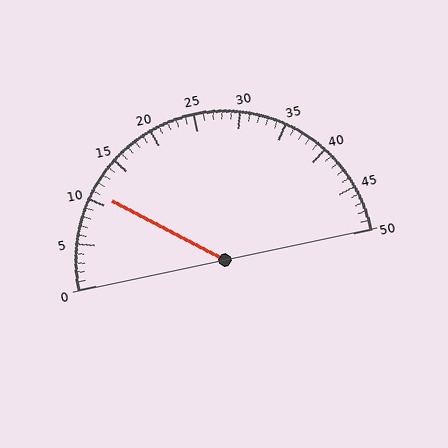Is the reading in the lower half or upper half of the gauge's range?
The reading is in the lower half of the range (0 to 50).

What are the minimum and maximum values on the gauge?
The gauge ranges from 0 to 50.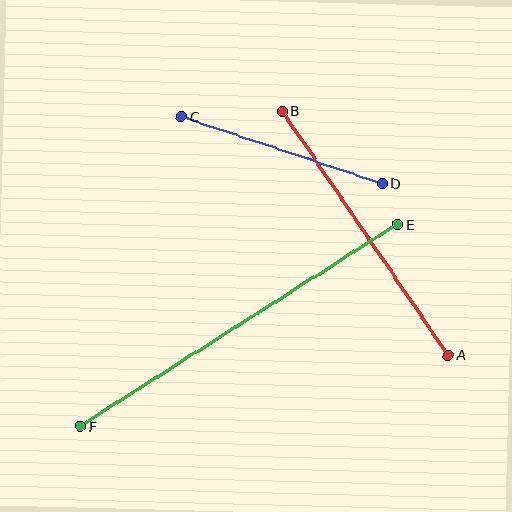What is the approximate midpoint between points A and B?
The midpoint is at approximately (365, 233) pixels.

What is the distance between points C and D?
The distance is approximately 212 pixels.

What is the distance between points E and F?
The distance is approximately 376 pixels.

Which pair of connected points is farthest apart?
Points E and F are farthest apart.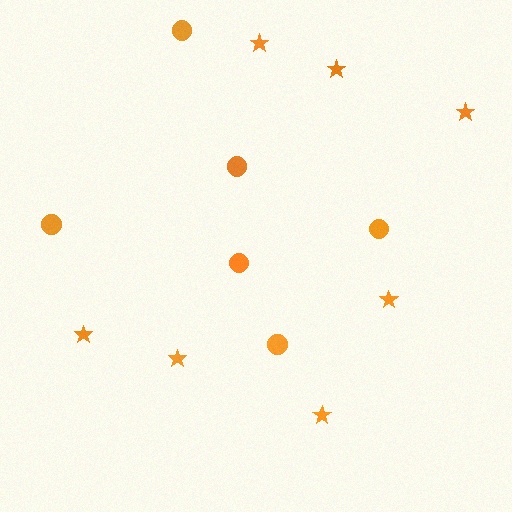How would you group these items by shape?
There are 2 groups: one group of circles (6) and one group of stars (7).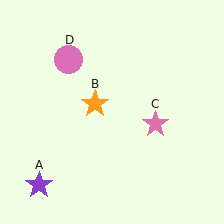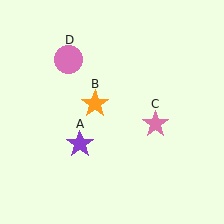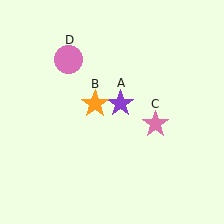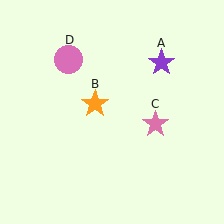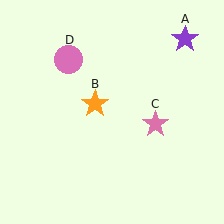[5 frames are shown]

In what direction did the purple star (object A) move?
The purple star (object A) moved up and to the right.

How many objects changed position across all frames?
1 object changed position: purple star (object A).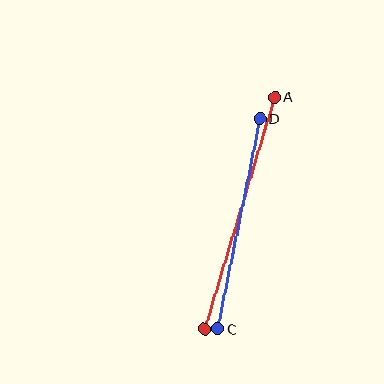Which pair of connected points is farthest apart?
Points A and B are farthest apart.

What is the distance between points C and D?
The distance is approximately 214 pixels.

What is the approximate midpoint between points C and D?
The midpoint is at approximately (239, 223) pixels.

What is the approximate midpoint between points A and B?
The midpoint is at approximately (239, 213) pixels.